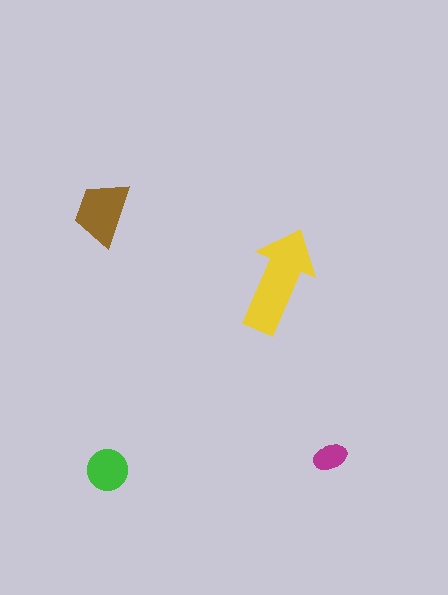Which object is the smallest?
The magenta ellipse.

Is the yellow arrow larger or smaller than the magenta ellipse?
Larger.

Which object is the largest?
The yellow arrow.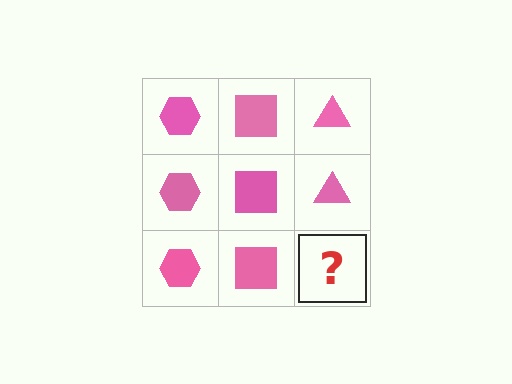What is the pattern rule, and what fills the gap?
The rule is that each column has a consistent shape. The gap should be filled with a pink triangle.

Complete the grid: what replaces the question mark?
The question mark should be replaced with a pink triangle.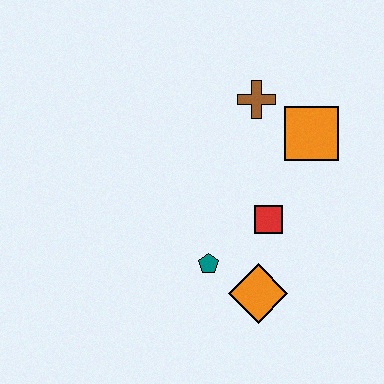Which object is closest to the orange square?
The brown cross is closest to the orange square.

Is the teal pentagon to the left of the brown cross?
Yes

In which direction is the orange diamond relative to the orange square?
The orange diamond is below the orange square.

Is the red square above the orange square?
No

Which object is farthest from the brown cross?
The orange diamond is farthest from the brown cross.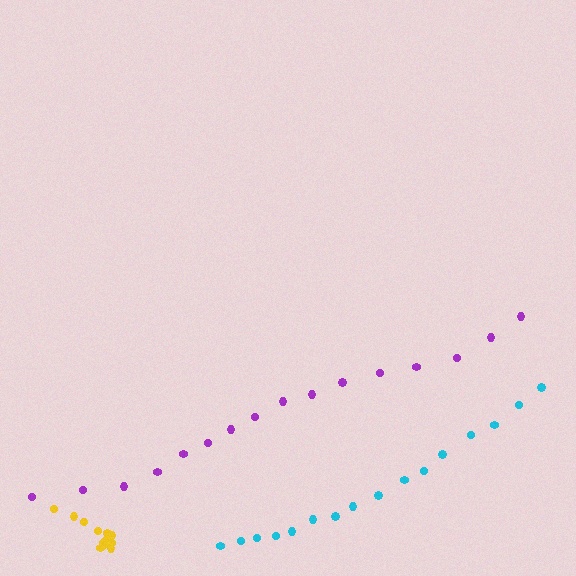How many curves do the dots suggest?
There are 3 distinct paths.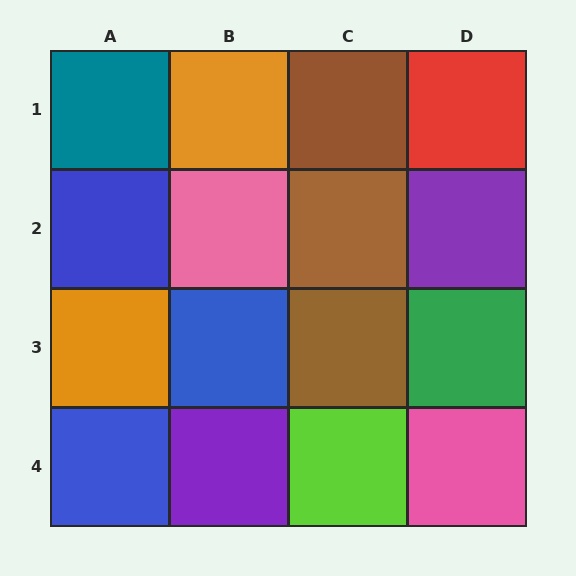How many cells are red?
1 cell is red.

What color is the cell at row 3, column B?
Blue.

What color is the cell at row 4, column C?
Lime.